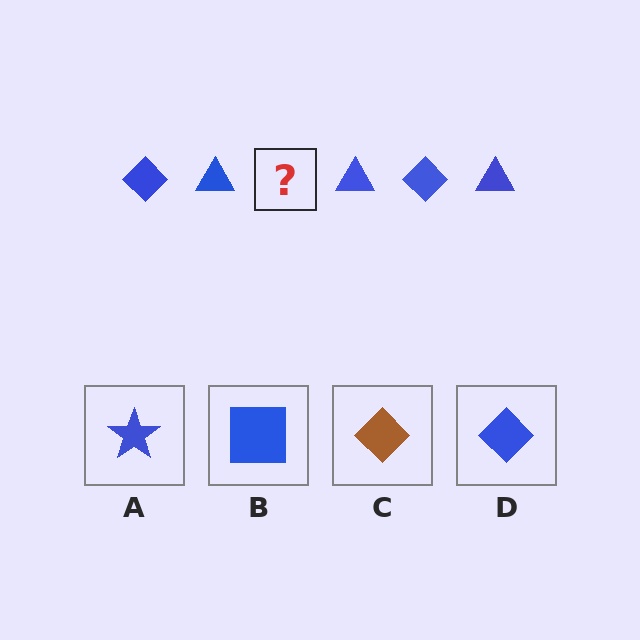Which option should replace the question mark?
Option D.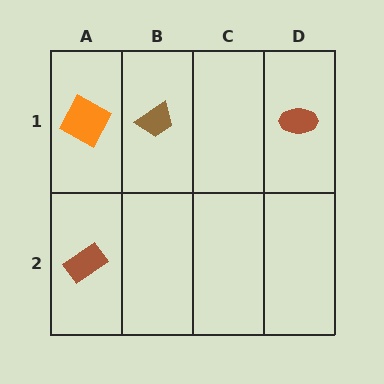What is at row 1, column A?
An orange square.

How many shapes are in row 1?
3 shapes.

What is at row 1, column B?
A brown trapezoid.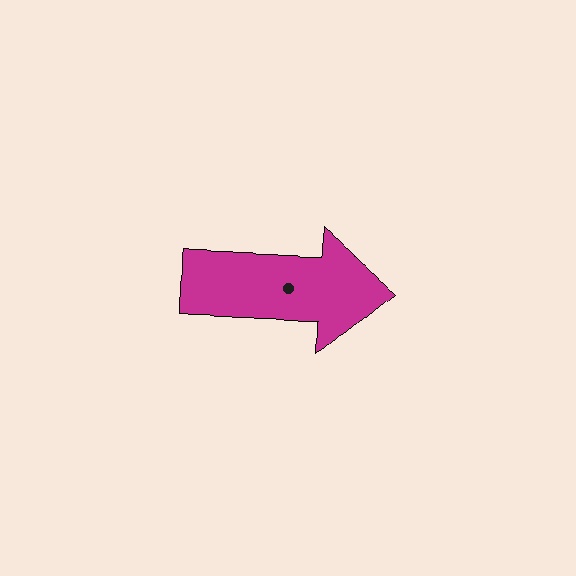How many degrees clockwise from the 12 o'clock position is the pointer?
Approximately 91 degrees.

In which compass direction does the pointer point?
East.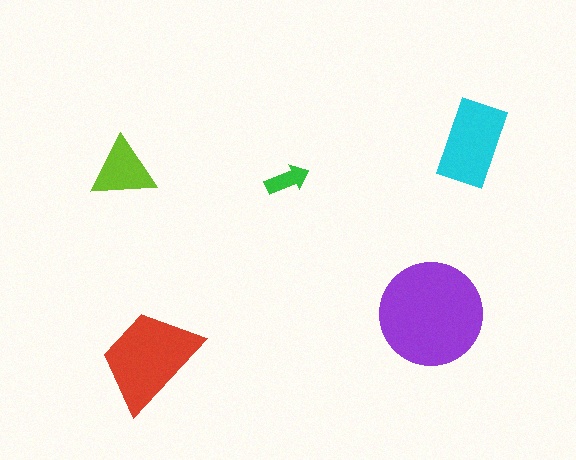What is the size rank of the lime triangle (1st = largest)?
4th.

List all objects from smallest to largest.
The green arrow, the lime triangle, the cyan rectangle, the red trapezoid, the purple circle.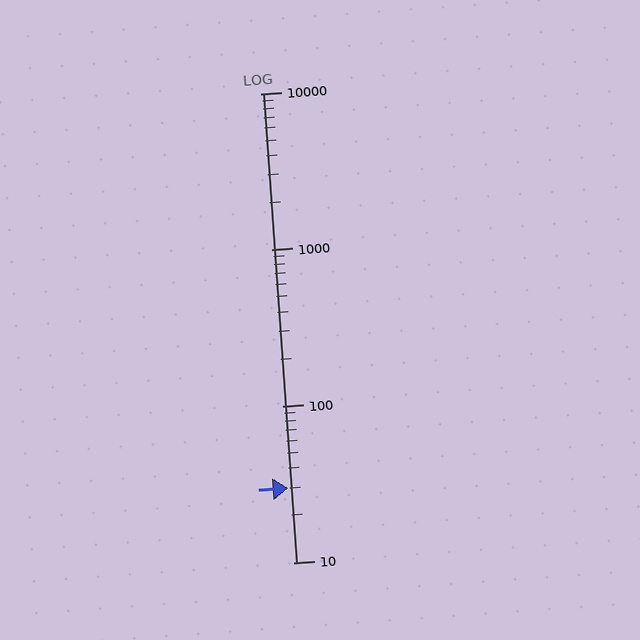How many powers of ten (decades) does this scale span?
The scale spans 3 decades, from 10 to 10000.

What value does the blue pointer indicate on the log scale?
The pointer indicates approximately 30.